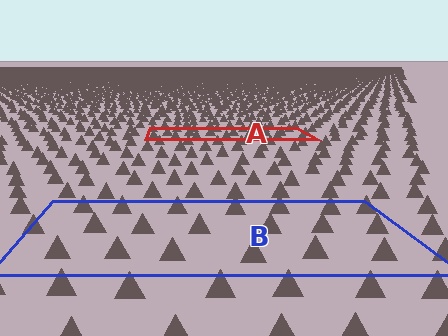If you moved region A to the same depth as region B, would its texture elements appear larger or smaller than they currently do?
They would appear larger. At a closer depth, the same texture elements are projected at a bigger on-screen size.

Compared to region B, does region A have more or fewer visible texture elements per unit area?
Region A has more texture elements per unit area — they are packed more densely because it is farther away.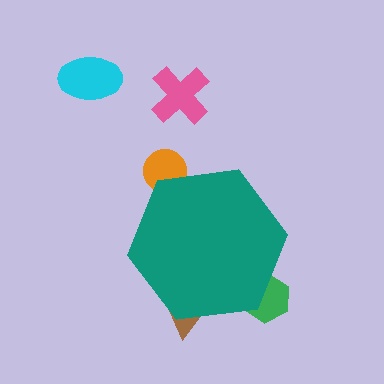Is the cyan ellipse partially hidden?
No, the cyan ellipse is fully visible.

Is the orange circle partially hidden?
Yes, the orange circle is partially hidden behind the teal hexagon.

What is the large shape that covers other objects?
A teal hexagon.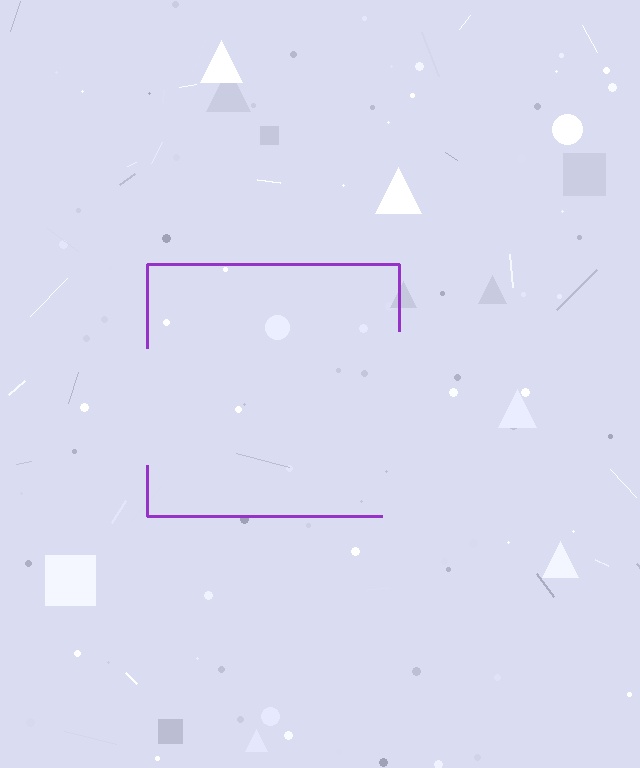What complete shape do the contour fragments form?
The contour fragments form a square.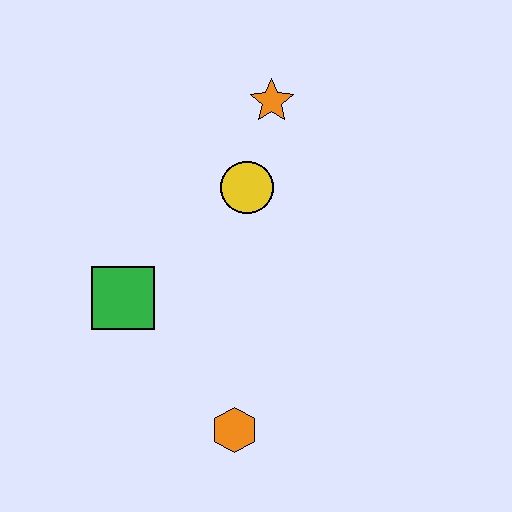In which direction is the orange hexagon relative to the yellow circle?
The orange hexagon is below the yellow circle.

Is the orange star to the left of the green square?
No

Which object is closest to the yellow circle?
The orange star is closest to the yellow circle.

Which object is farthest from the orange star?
The orange hexagon is farthest from the orange star.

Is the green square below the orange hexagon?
No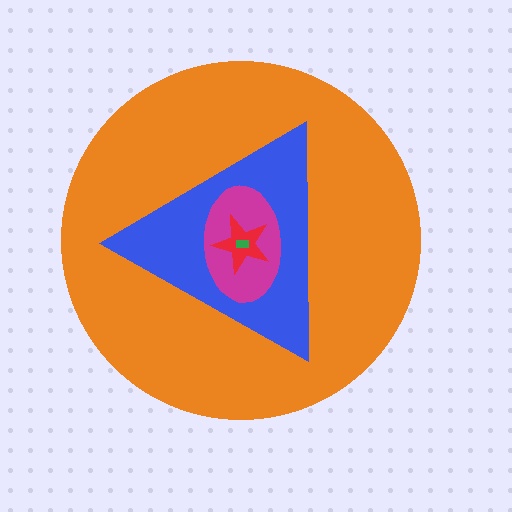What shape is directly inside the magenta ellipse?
The red star.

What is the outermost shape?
The orange circle.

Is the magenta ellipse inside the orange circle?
Yes.